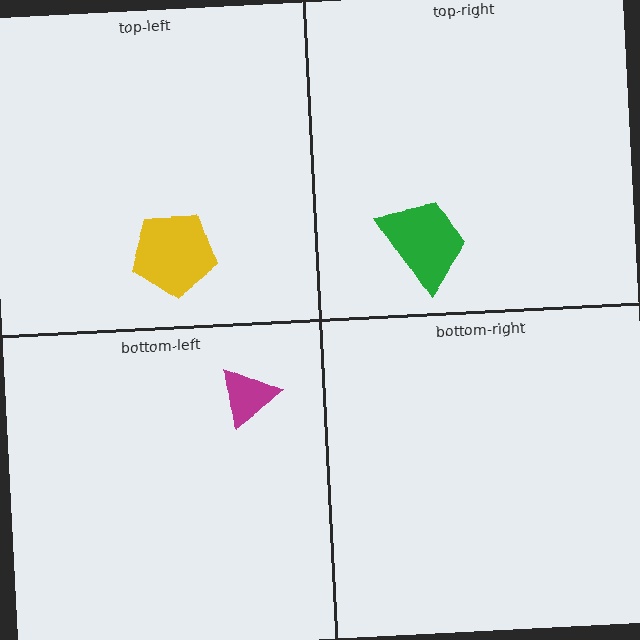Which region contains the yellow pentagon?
The top-left region.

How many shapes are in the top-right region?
1.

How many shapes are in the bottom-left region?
1.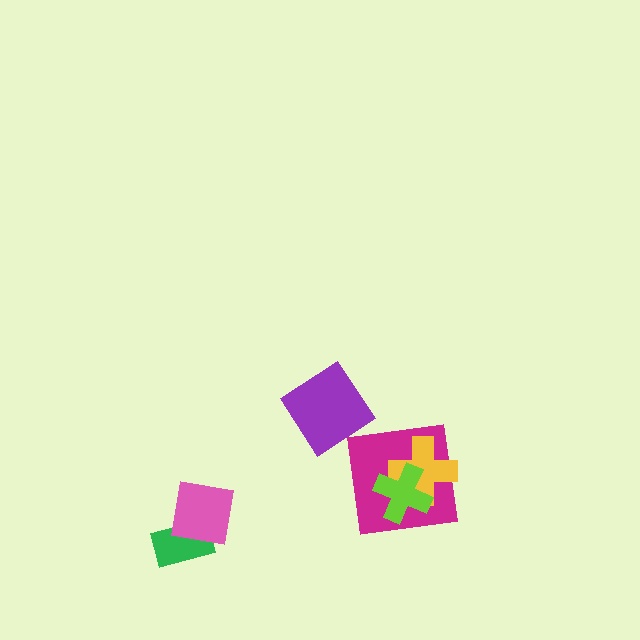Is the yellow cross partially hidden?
Yes, it is partially covered by another shape.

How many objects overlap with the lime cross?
2 objects overlap with the lime cross.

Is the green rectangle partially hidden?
Yes, it is partially covered by another shape.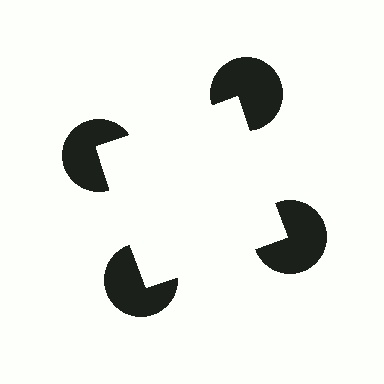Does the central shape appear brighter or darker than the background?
It typically appears slightly brighter than the background, even though no actual brightness change is drawn.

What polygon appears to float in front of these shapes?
An illusory square — its edges are inferred from the aligned wedge cuts in the pac-man discs, not physically drawn.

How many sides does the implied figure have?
4 sides.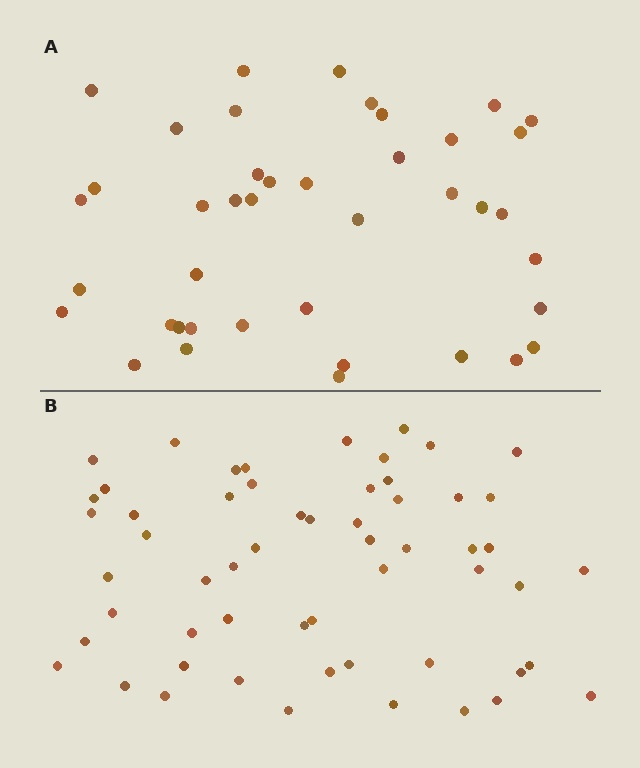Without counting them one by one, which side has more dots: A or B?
Region B (the bottom region) has more dots.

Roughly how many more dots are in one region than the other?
Region B has approximately 15 more dots than region A.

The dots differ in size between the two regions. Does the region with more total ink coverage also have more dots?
No. Region A has more total ink coverage because its dots are larger, but region B actually contains more individual dots. Total area can be misleading — the number of items is what matters here.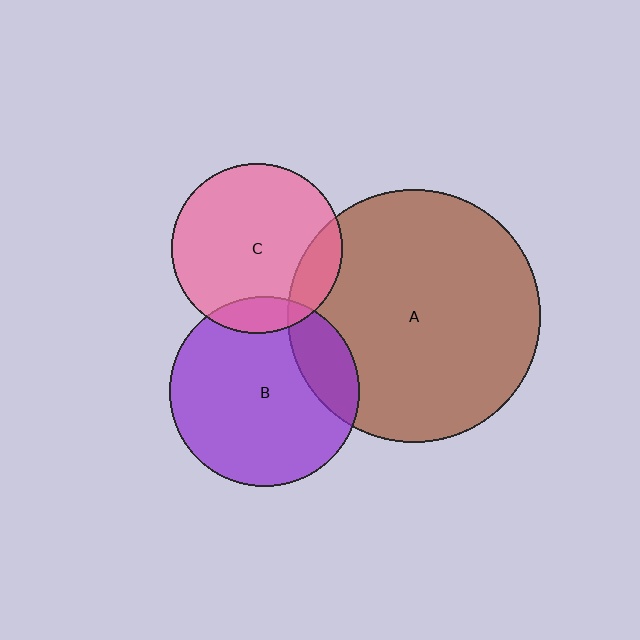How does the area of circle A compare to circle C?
Approximately 2.2 times.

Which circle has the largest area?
Circle A (brown).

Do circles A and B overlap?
Yes.